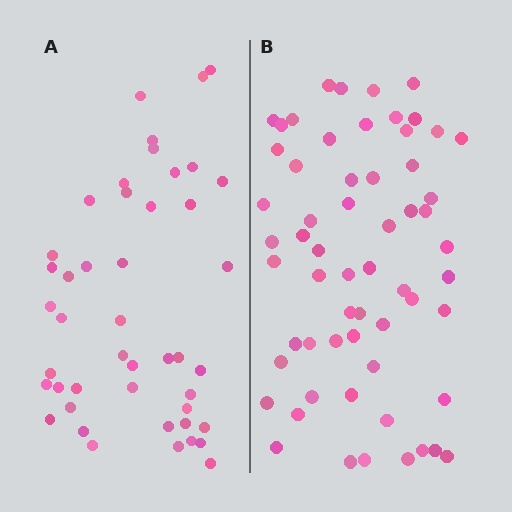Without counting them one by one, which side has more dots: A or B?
Region B (the right region) has more dots.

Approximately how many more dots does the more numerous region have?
Region B has approximately 15 more dots than region A.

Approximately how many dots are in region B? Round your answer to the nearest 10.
About 60 dots.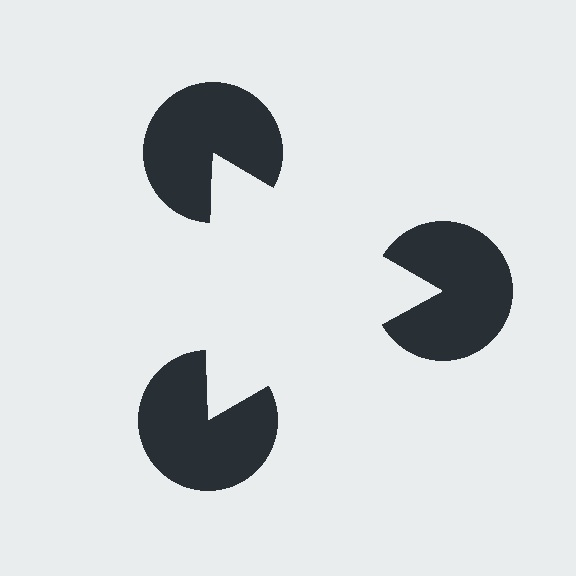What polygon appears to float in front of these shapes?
An illusory triangle — its edges are inferred from the aligned wedge cuts in the pac-man discs, not physically drawn.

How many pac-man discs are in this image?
There are 3 — one at each vertex of the illusory triangle.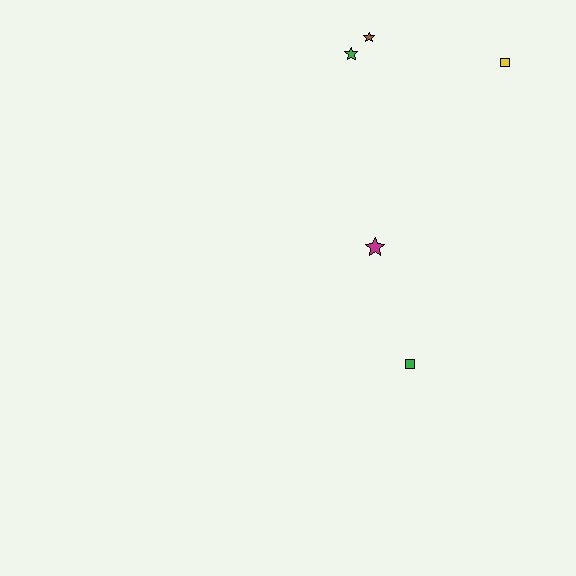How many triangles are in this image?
There are no triangles.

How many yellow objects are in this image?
There is 1 yellow object.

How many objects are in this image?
There are 5 objects.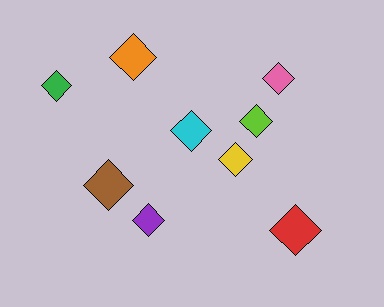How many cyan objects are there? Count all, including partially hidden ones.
There is 1 cyan object.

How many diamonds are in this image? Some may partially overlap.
There are 9 diamonds.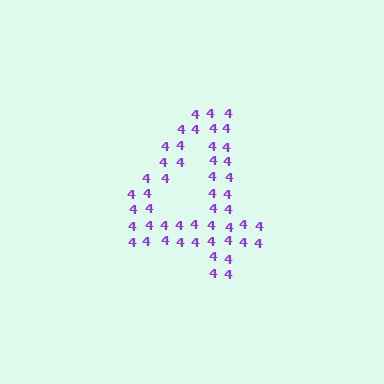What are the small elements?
The small elements are digit 4's.